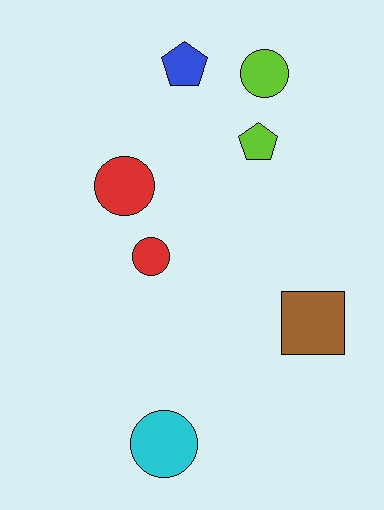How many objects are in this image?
There are 7 objects.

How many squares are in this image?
There is 1 square.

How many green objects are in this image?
There are no green objects.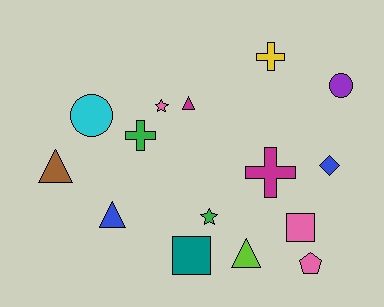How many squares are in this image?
There are 2 squares.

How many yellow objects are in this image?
There is 1 yellow object.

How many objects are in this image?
There are 15 objects.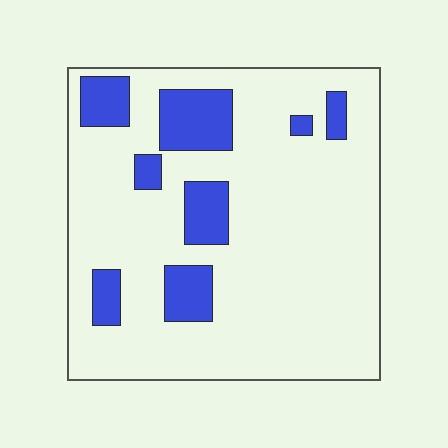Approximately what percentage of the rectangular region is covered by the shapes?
Approximately 15%.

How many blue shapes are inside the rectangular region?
8.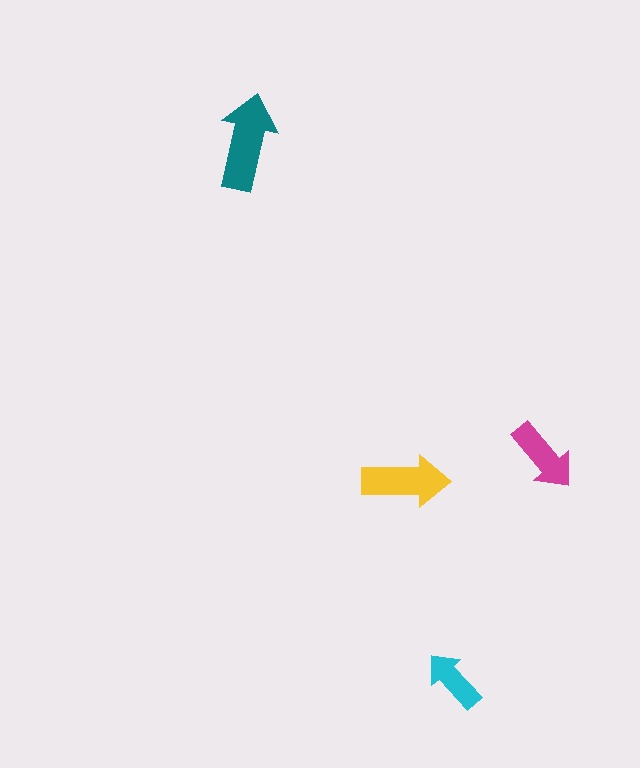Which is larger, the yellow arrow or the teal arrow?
The teal one.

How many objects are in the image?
There are 4 objects in the image.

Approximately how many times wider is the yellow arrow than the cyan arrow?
About 1.5 times wider.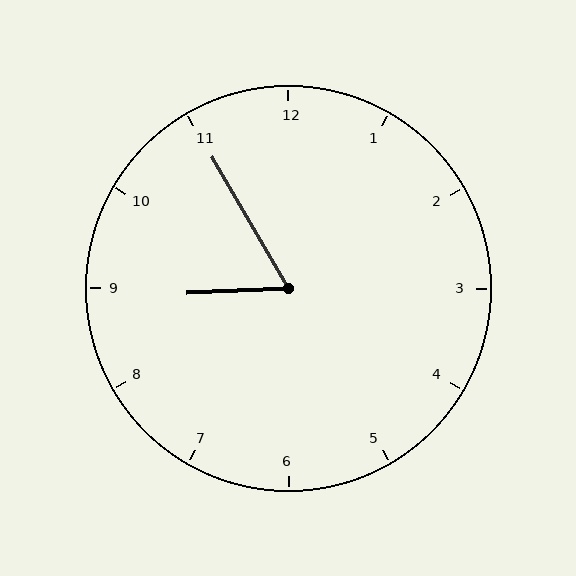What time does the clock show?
8:55.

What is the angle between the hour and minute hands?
Approximately 62 degrees.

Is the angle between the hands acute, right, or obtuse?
It is acute.